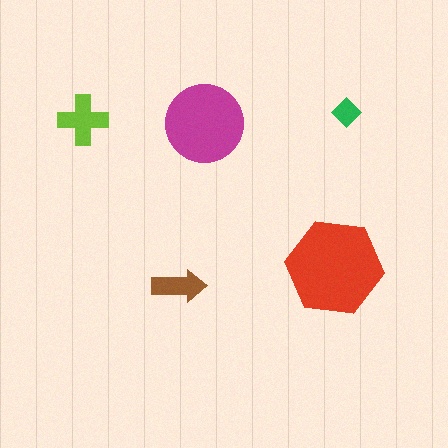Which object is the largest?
The red hexagon.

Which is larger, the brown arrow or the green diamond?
The brown arrow.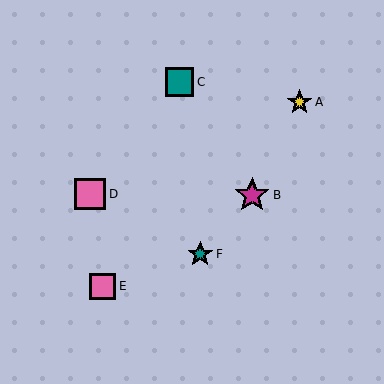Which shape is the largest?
The magenta star (labeled B) is the largest.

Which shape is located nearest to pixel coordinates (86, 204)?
The pink square (labeled D) at (90, 194) is nearest to that location.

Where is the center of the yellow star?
The center of the yellow star is at (300, 102).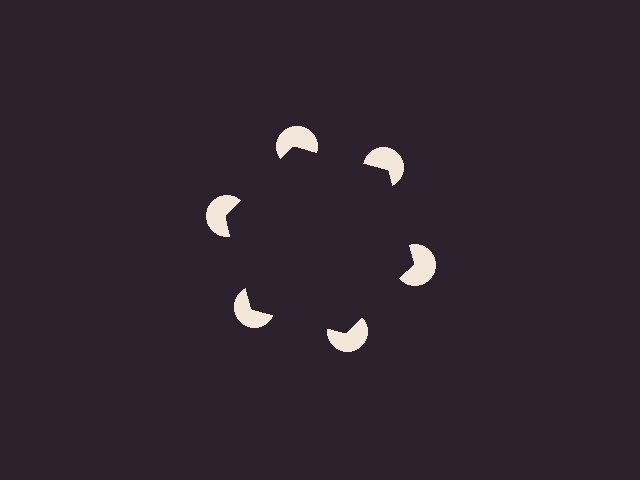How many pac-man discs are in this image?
There are 6 — one at each vertex of the illusory hexagon.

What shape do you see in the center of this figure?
An illusory hexagon — its edges are inferred from the aligned wedge cuts in the pac-man discs, not physically drawn.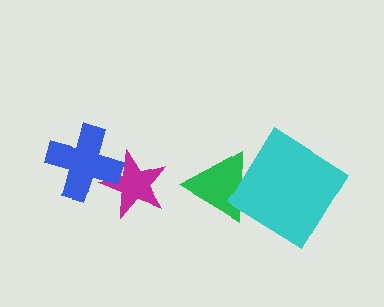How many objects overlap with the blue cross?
1 object overlaps with the blue cross.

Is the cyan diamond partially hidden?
No, no other shape covers it.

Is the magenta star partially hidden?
Yes, it is partially covered by another shape.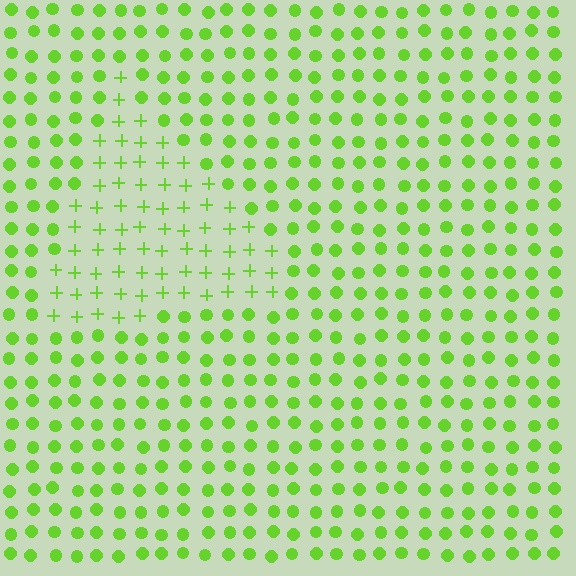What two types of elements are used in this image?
The image uses plus signs inside the triangle region and circles outside it.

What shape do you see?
I see a triangle.